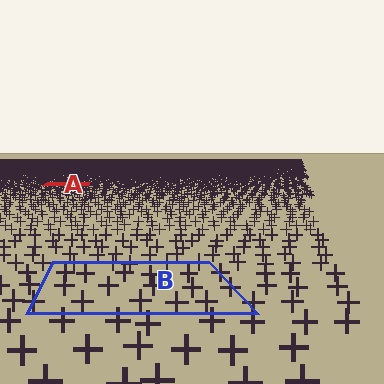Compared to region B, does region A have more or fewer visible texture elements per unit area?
Region A has more texture elements per unit area — they are packed more densely because it is farther away.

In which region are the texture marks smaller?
The texture marks are smaller in region A, because it is farther away.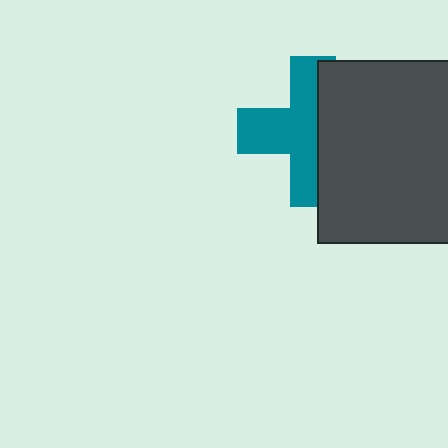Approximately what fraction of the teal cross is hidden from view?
Roughly 43% of the teal cross is hidden behind the dark gray rectangle.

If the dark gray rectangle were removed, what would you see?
You would see the complete teal cross.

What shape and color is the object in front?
The object in front is a dark gray rectangle.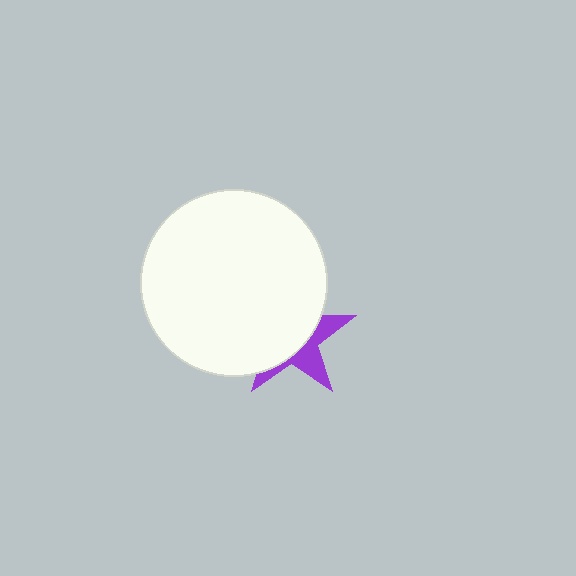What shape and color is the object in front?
The object in front is a white circle.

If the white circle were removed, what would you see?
You would see the complete purple star.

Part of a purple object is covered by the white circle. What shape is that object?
It is a star.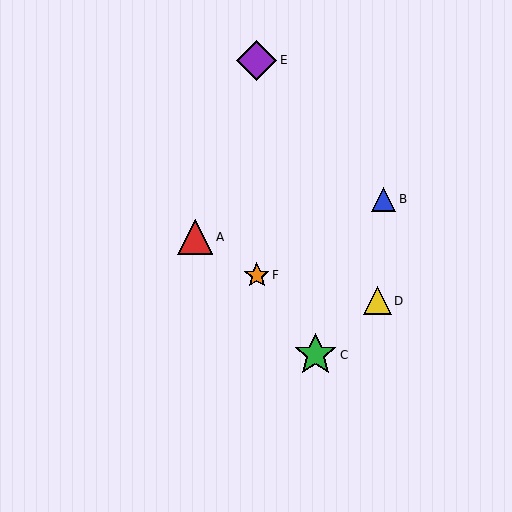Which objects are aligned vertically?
Objects E, F are aligned vertically.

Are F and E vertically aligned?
Yes, both are at x≈257.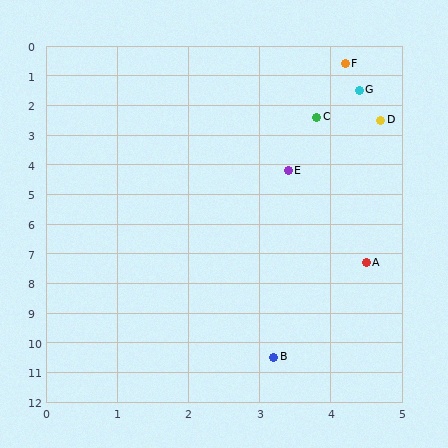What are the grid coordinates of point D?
Point D is at approximately (4.7, 2.5).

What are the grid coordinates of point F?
Point F is at approximately (4.2, 0.6).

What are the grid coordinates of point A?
Point A is at approximately (4.5, 7.3).